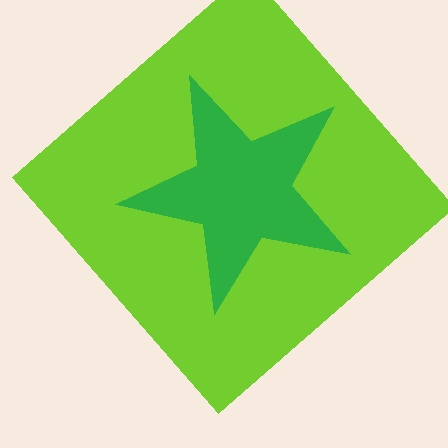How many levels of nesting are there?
2.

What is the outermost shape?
The lime diamond.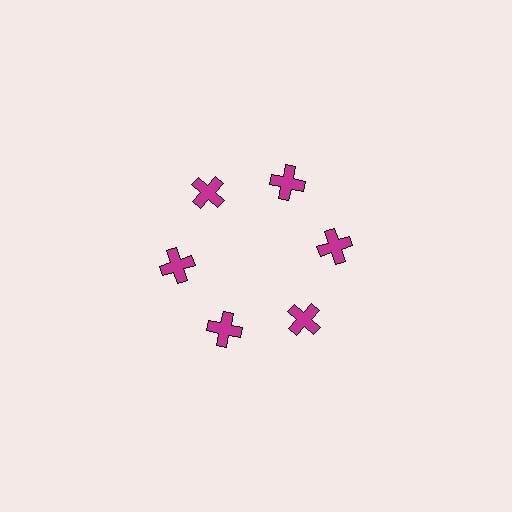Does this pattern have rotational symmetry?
Yes, this pattern has 6-fold rotational symmetry. It looks the same after rotating 60 degrees around the center.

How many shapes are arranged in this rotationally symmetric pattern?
There are 6 shapes, arranged in 6 groups of 1.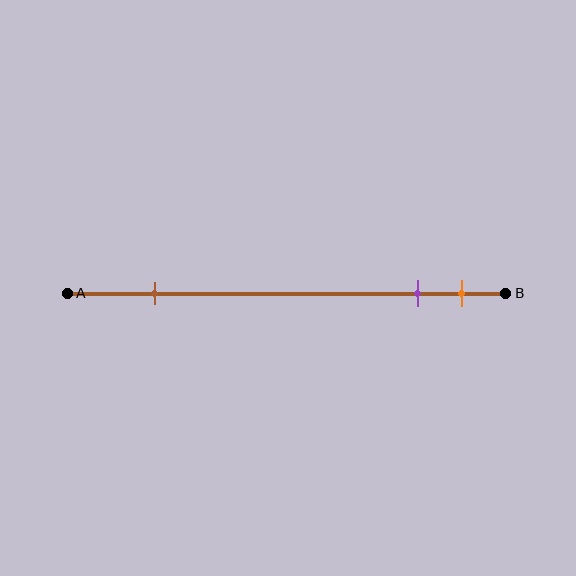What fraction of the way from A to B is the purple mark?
The purple mark is approximately 80% (0.8) of the way from A to B.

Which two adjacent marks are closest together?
The purple and orange marks are the closest adjacent pair.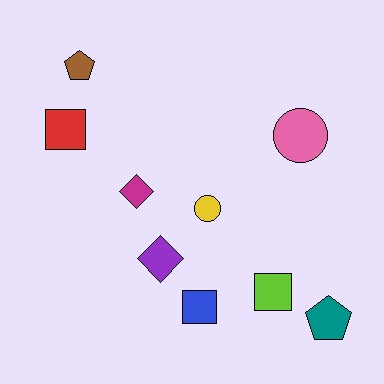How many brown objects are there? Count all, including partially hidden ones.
There is 1 brown object.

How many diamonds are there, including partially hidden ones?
There are 2 diamonds.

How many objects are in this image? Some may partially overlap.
There are 9 objects.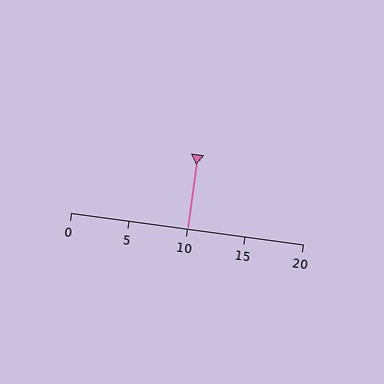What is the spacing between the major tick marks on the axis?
The major ticks are spaced 5 apart.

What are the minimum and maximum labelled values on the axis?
The axis runs from 0 to 20.